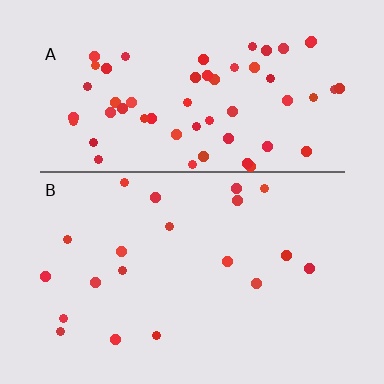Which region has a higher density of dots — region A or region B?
A (the top).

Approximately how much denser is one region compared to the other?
Approximately 3.1× — region A over region B.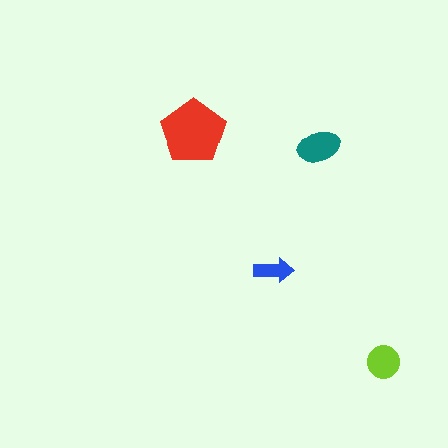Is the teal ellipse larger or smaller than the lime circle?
Larger.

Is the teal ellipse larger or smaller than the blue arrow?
Larger.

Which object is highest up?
The red pentagon is topmost.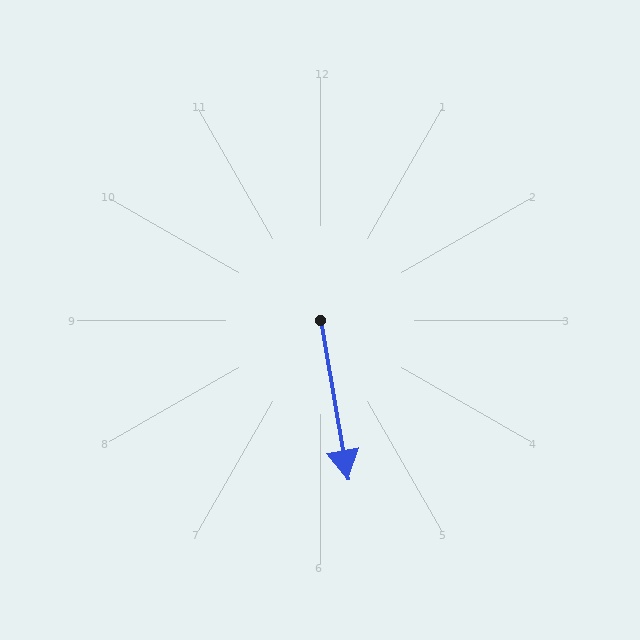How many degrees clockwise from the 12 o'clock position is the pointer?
Approximately 170 degrees.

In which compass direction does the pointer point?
South.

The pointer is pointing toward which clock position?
Roughly 6 o'clock.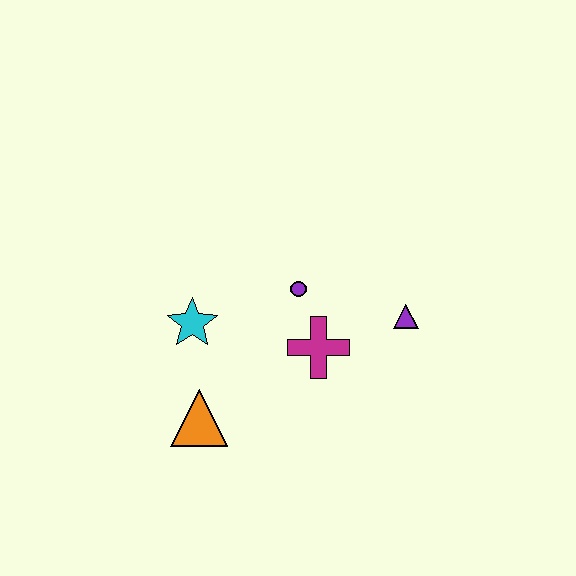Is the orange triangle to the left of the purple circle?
Yes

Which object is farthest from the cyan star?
The purple triangle is farthest from the cyan star.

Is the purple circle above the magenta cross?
Yes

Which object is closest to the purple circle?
The magenta cross is closest to the purple circle.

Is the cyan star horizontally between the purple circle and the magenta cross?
No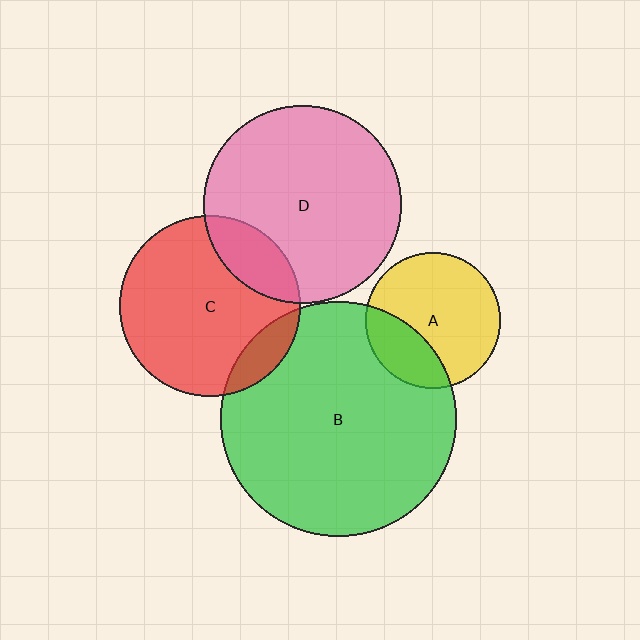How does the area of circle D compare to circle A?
Approximately 2.1 times.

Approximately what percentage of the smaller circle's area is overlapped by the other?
Approximately 10%.